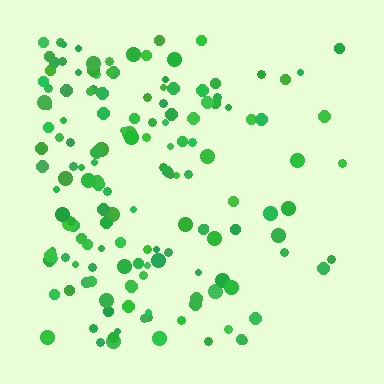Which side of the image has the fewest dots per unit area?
The right.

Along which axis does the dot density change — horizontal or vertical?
Horizontal.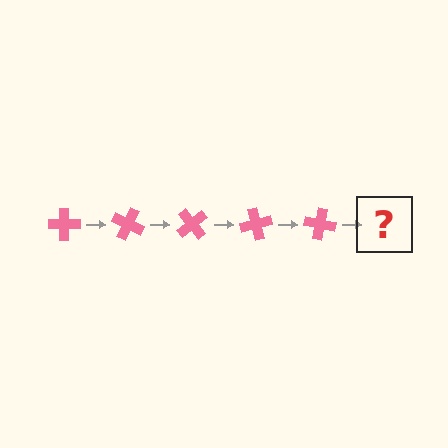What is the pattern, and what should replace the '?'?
The pattern is that the cross rotates 25 degrees each step. The '?' should be a pink cross rotated 125 degrees.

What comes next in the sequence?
The next element should be a pink cross rotated 125 degrees.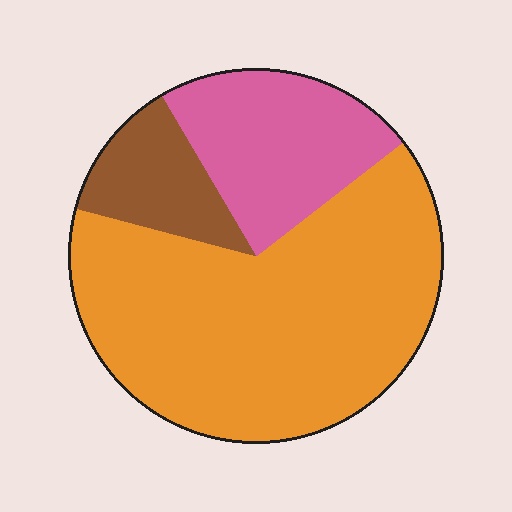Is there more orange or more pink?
Orange.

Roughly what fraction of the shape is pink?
Pink covers about 25% of the shape.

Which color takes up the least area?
Brown, at roughly 15%.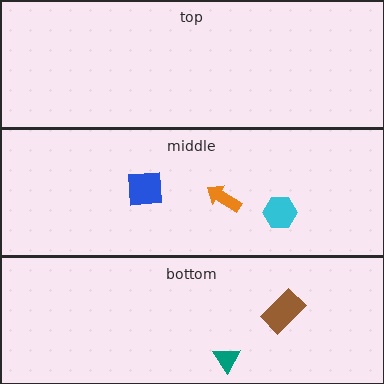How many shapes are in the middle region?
3.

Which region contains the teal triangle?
The bottom region.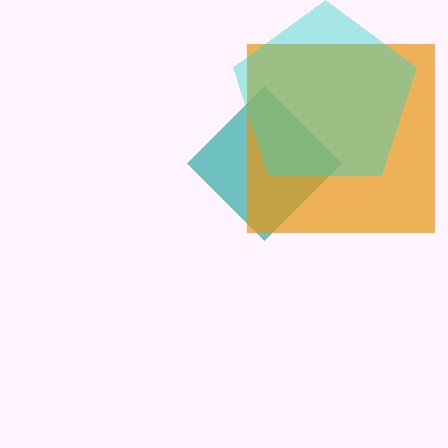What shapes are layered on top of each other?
The layered shapes are: a teal diamond, an orange square, a cyan pentagon.